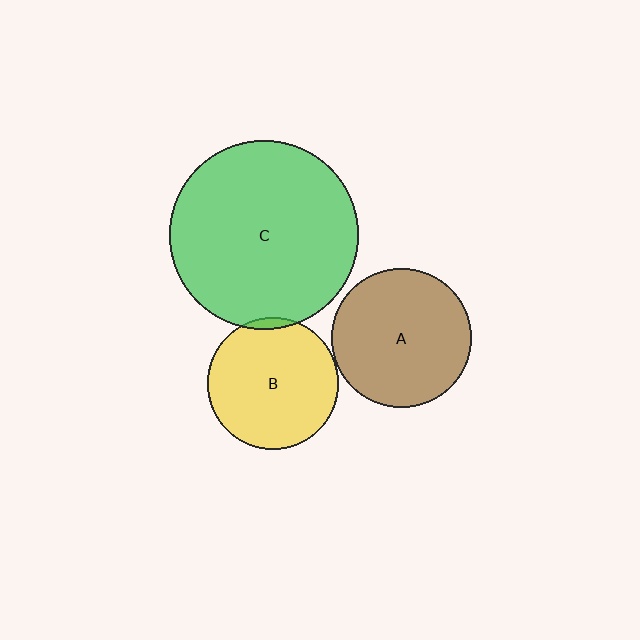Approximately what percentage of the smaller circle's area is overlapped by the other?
Approximately 5%.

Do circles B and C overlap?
Yes.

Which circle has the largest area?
Circle C (green).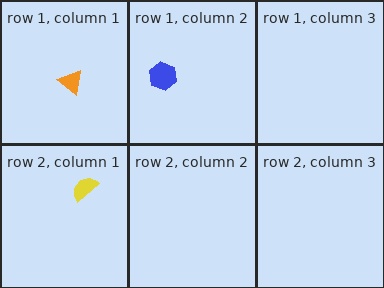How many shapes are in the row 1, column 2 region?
1.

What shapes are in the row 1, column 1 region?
The orange triangle.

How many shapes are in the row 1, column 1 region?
1.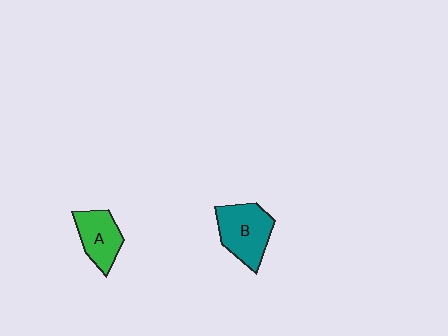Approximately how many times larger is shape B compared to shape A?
Approximately 1.3 times.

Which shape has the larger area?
Shape B (teal).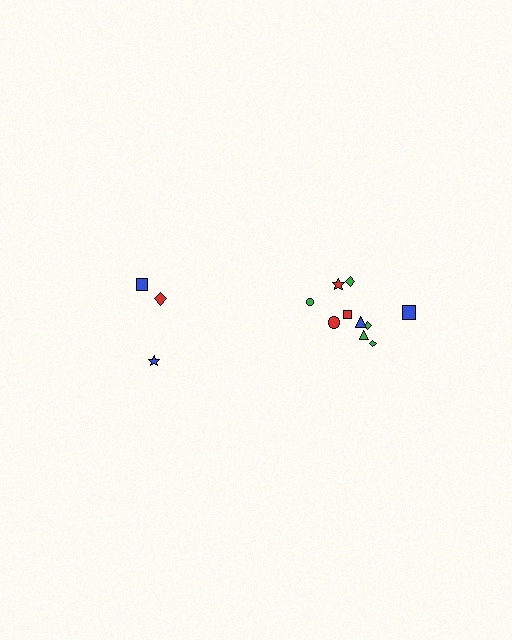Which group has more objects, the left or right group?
The right group.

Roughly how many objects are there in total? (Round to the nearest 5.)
Roughly 15 objects in total.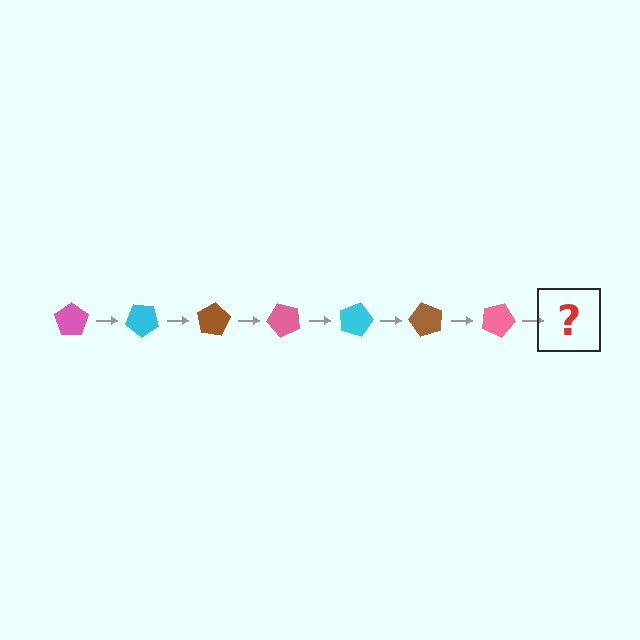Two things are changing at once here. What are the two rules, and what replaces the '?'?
The two rules are that it rotates 40 degrees each step and the color cycles through pink, cyan, and brown. The '?' should be a cyan pentagon, rotated 280 degrees from the start.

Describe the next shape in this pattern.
It should be a cyan pentagon, rotated 280 degrees from the start.